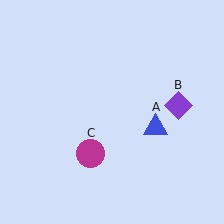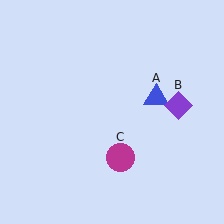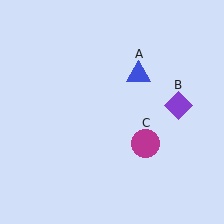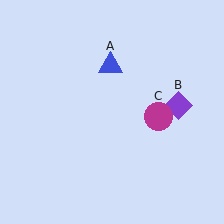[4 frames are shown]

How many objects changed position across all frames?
2 objects changed position: blue triangle (object A), magenta circle (object C).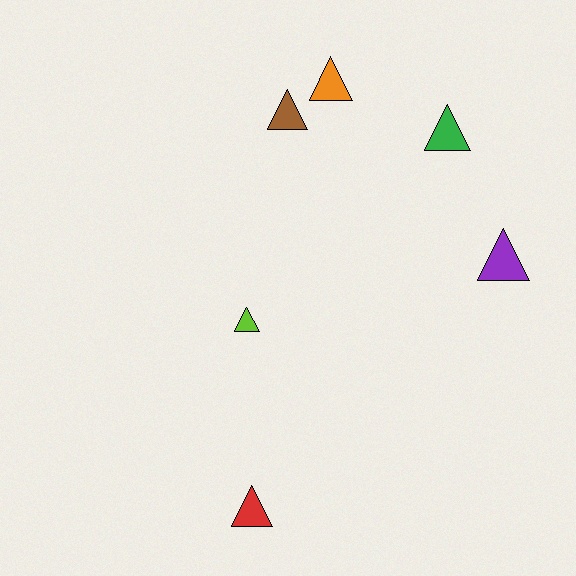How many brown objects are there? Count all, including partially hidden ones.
There is 1 brown object.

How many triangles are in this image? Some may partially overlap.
There are 6 triangles.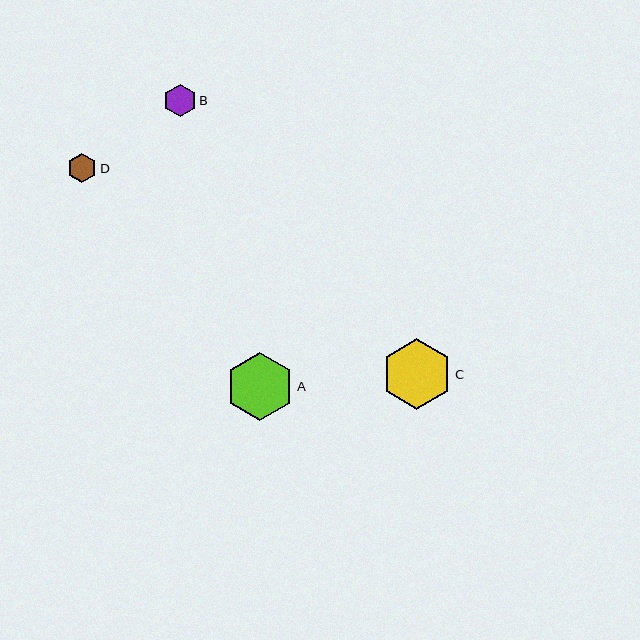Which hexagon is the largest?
Hexagon C is the largest with a size of approximately 70 pixels.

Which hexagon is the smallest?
Hexagon D is the smallest with a size of approximately 30 pixels.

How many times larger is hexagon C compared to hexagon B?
Hexagon C is approximately 2.2 times the size of hexagon B.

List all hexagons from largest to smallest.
From largest to smallest: C, A, B, D.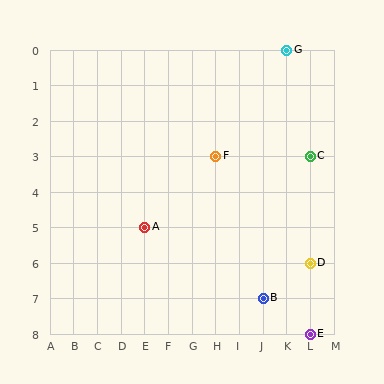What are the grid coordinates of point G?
Point G is at grid coordinates (K, 0).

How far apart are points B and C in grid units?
Points B and C are 2 columns and 4 rows apart (about 4.5 grid units diagonally).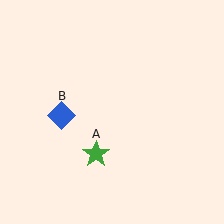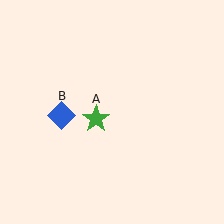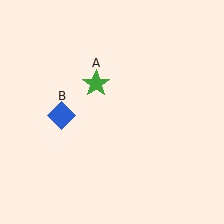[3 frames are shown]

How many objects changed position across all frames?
1 object changed position: green star (object A).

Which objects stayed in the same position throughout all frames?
Blue diamond (object B) remained stationary.